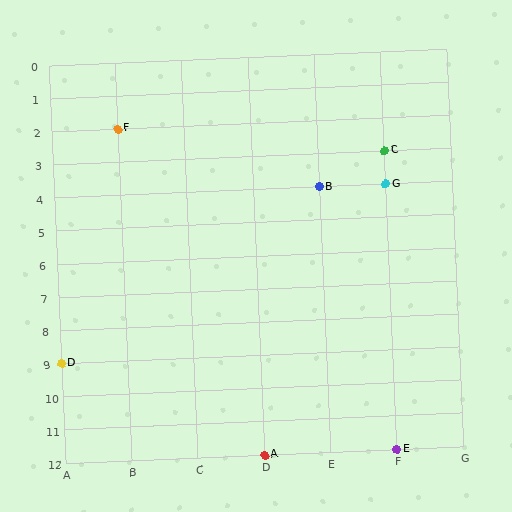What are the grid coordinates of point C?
Point C is at grid coordinates (F, 3).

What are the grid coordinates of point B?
Point B is at grid coordinates (E, 4).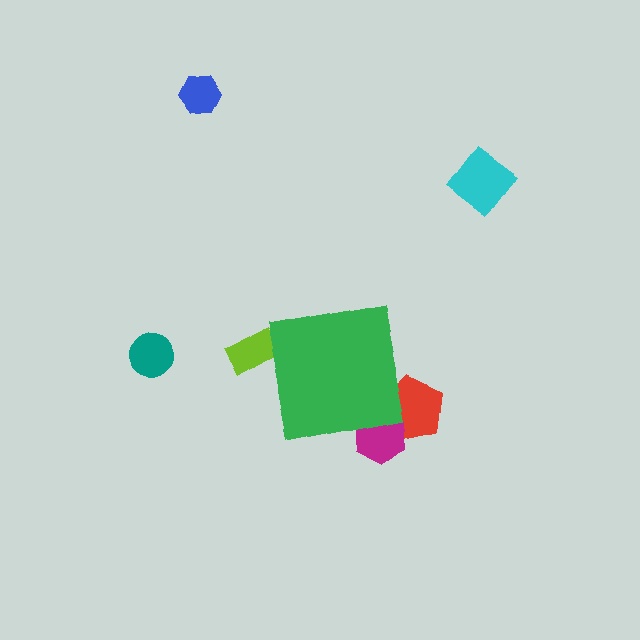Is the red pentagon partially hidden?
Yes, the red pentagon is partially hidden behind the green square.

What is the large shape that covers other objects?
A green square.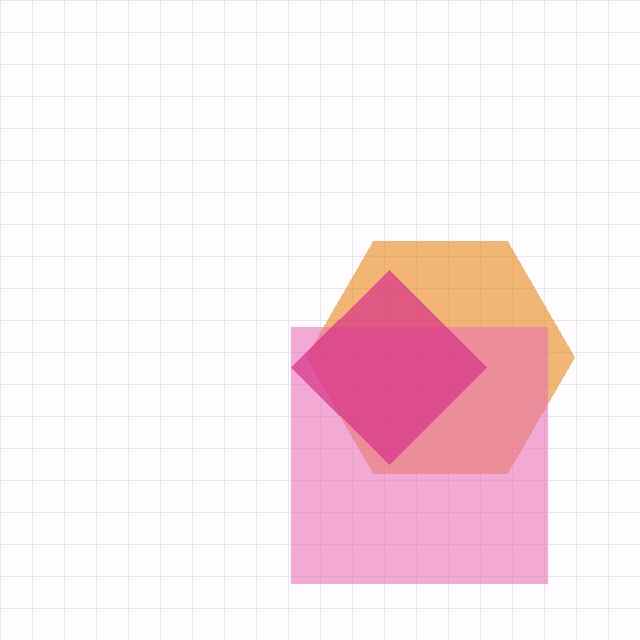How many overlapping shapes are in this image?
There are 3 overlapping shapes in the image.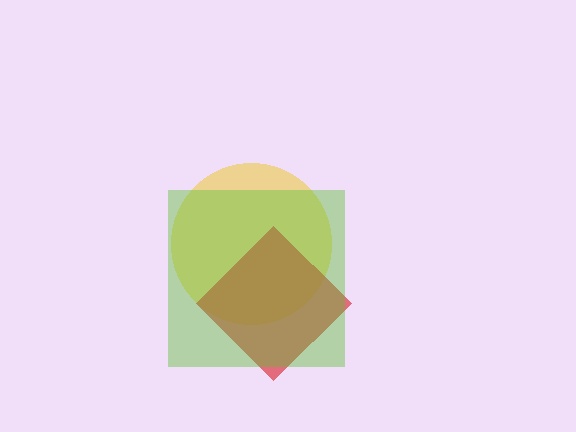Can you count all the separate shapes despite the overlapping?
Yes, there are 3 separate shapes.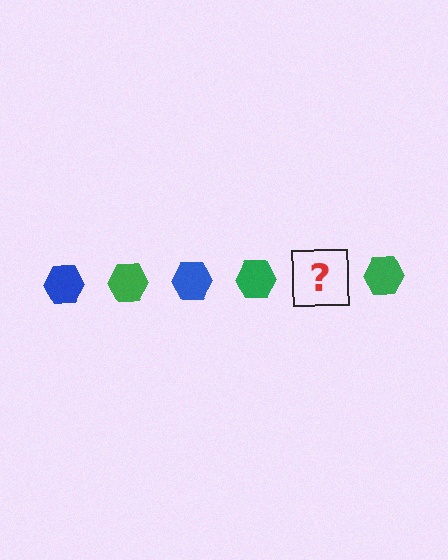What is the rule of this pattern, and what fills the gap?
The rule is that the pattern cycles through blue, green hexagons. The gap should be filled with a blue hexagon.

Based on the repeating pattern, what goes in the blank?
The blank should be a blue hexagon.